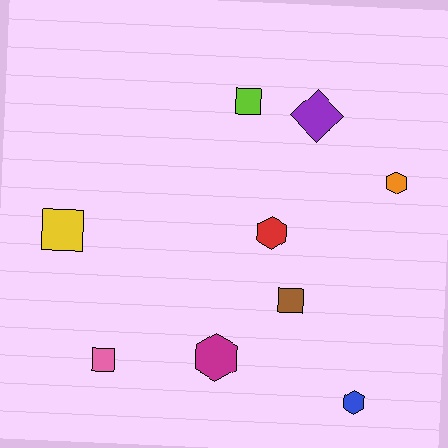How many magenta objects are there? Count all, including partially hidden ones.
There is 1 magenta object.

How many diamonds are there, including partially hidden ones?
There is 1 diamond.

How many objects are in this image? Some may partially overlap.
There are 9 objects.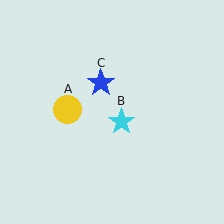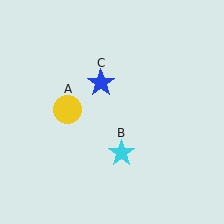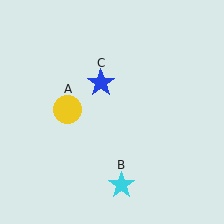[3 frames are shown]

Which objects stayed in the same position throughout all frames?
Yellow circle (object A) and blue star (object C) remained stationary.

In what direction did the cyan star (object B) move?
The cyan star (object B) moved down.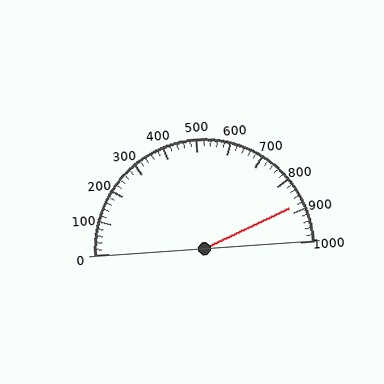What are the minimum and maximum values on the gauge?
The gauge ranges from 0 to 1000.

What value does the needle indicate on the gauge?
The needle indicates approximately 880.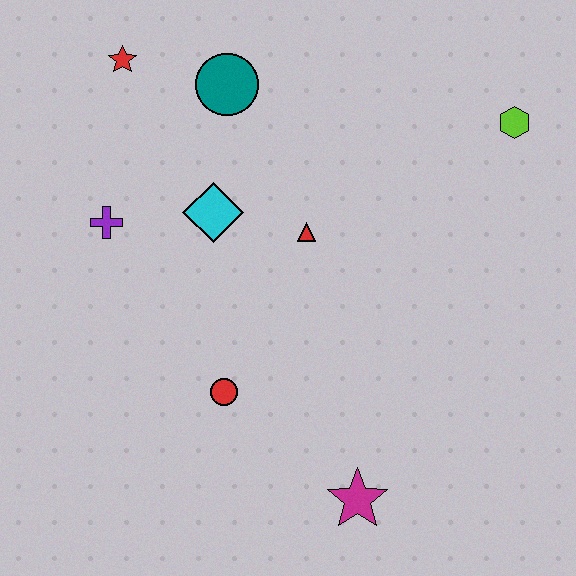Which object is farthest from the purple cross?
The lime hexagon is farthest from the purple cross.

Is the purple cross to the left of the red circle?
Yes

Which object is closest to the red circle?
The magenta star is closest to the red circle.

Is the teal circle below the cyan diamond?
No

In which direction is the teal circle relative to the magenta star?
The teal circle is above the magenta star.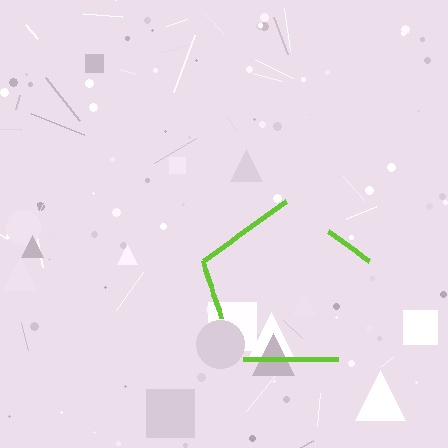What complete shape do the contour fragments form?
The contour fragments form a pentagon.